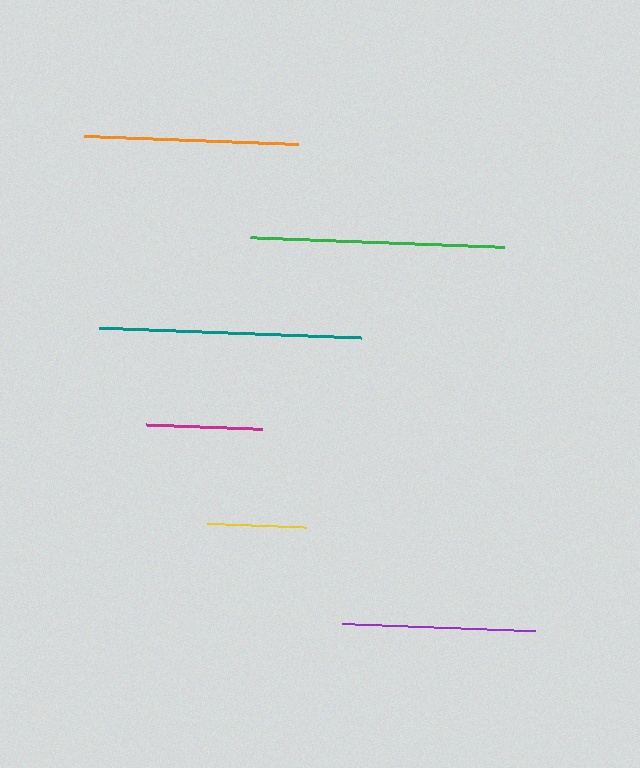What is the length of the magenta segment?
The magenta segment is approximately 115 pixels long.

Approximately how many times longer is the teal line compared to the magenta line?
The teal line is approximately 2.3 times the length of the magenta line.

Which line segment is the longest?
The teal line is the longest at approximately 262 pixels.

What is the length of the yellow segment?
The yellow segment is approximately 99 pixels long.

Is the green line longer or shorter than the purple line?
The green line is longer than the purple line.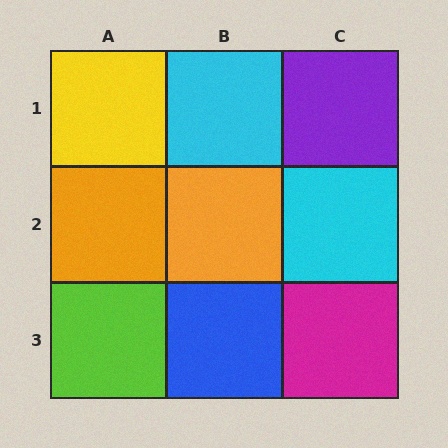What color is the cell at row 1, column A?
Yellow.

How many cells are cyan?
2 cells are cyan.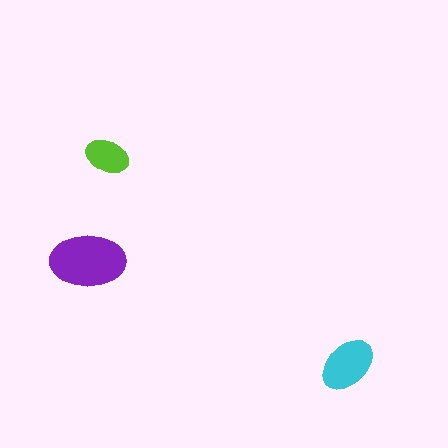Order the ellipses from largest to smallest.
the purple one, the cyan one, the lime one.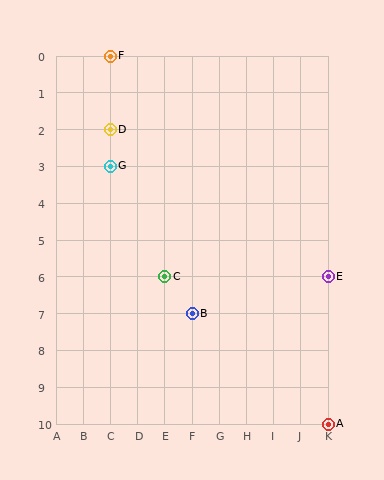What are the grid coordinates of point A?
Point A is at grid coordinates (K, 10).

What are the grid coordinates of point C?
Point C is at grid coordinates (E, 6).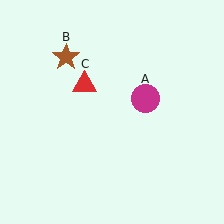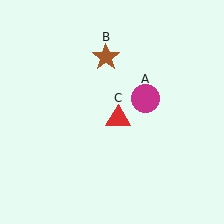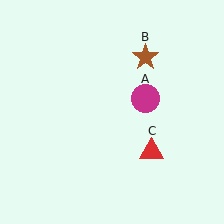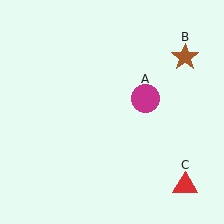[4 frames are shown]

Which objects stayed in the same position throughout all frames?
Magenta circle (object A) remained stationary.